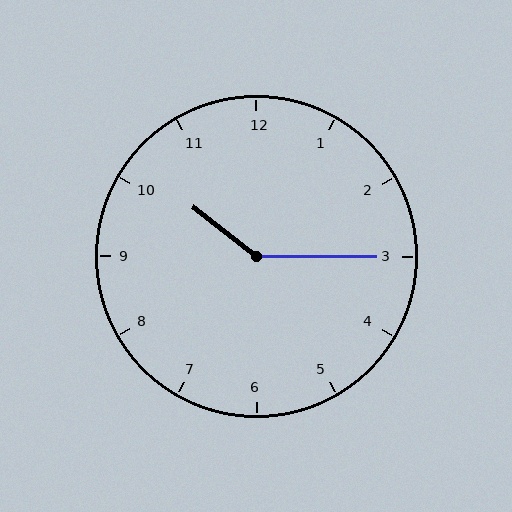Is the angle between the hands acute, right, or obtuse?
It is obtuse.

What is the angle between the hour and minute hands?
Approximately 142 degrees.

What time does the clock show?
10:15.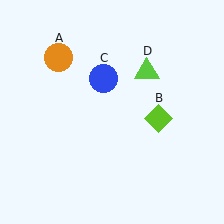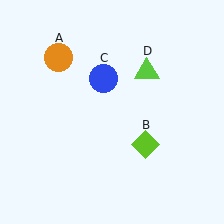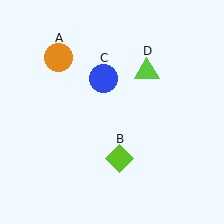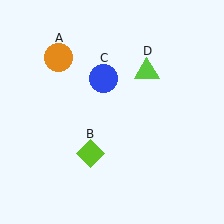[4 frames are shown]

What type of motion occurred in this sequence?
The lime diamond (object B) rotated clockwise around the center of the scene.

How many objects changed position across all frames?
1 object changed position: lime diamond (object B).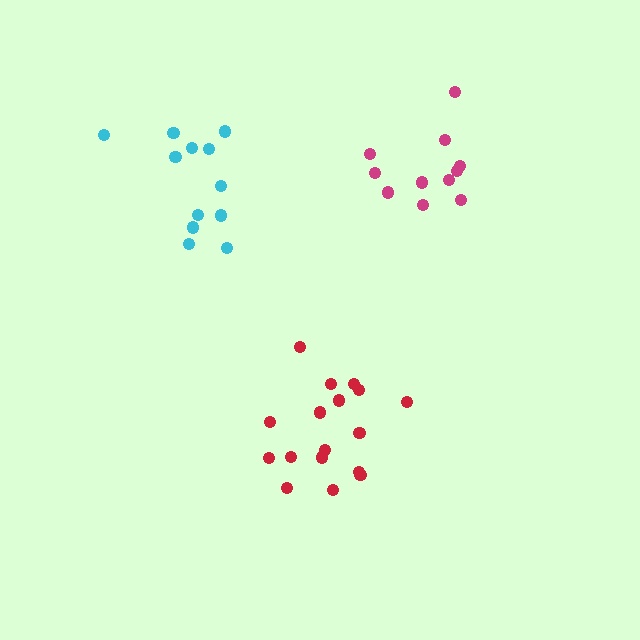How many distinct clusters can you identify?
There are 3 distinct clusters.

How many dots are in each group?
Group 1: 17 dots, Group 2: 11 dots, Group 3: 12 dots (40 total).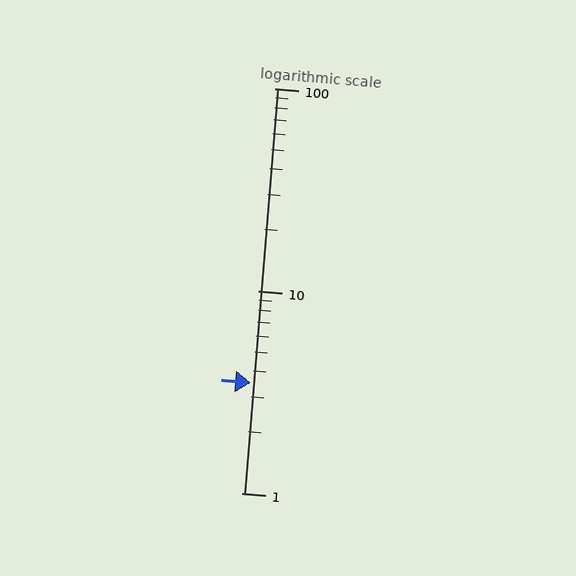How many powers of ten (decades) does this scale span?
The scale spans 2 decades, from 1 to 100.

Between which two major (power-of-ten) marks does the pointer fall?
The pointer is between 1 and 10.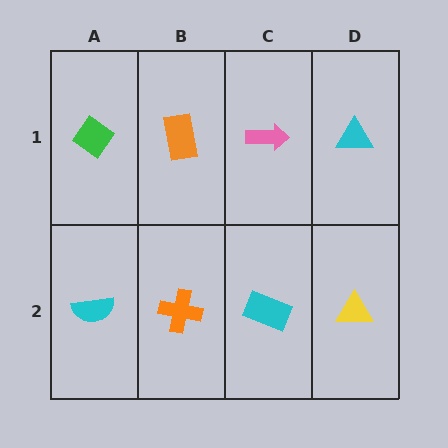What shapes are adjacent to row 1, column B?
An orange cross (row 2, column B), a green diamond (row 1, column A), a pink arrow (row 1, column C).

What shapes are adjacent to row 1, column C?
A cyan rectangle (row 2, column C), an orange rectangle (row 1, column B), a cyan triangle (row 1, column D).